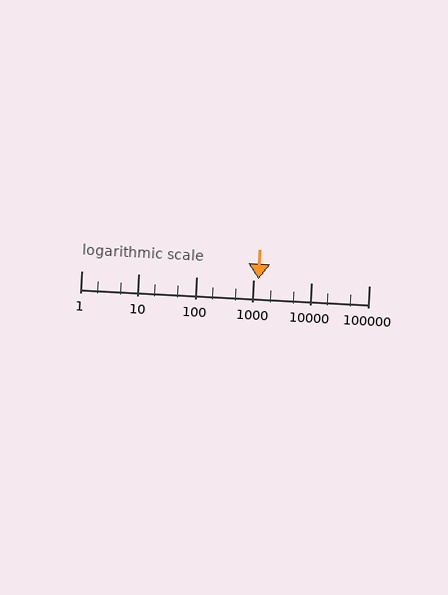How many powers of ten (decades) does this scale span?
The scale spans 5 decades, from 1 to 100000.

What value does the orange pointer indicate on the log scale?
The pointer indicates approximately 1200.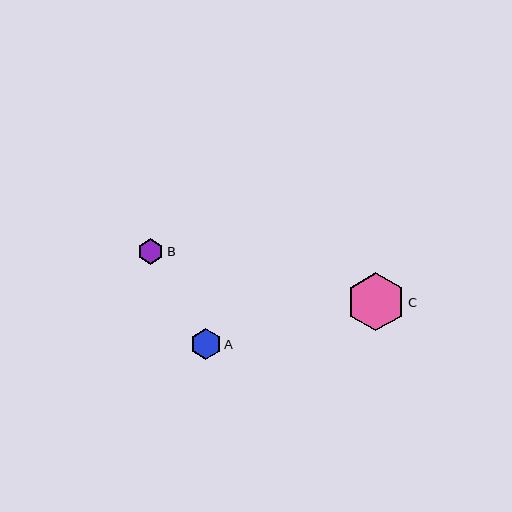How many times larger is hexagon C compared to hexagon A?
Hexagon C is approximately 1.9 times the size of hexagon A.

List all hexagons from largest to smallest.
From largest to smallest: C, A, B.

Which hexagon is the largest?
Hexagon C is the largest with a size of approximately 58 pixels.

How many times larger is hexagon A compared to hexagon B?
Hexagon A is approximately 1.2 times the size of hexagon B.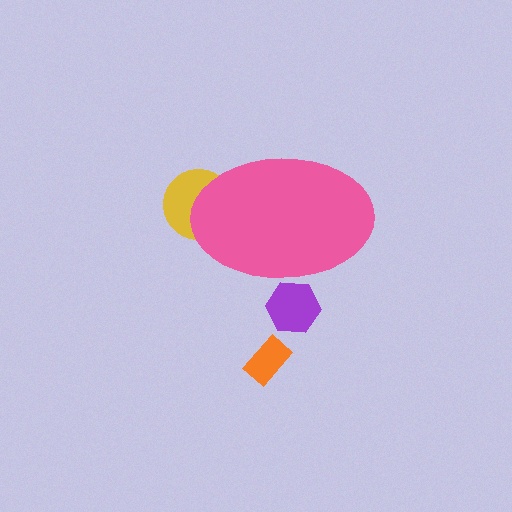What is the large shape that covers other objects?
A pink ellipse.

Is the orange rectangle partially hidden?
No, the orange rectangle is fully visible.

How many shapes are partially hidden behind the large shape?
2 shapes are partially hidden.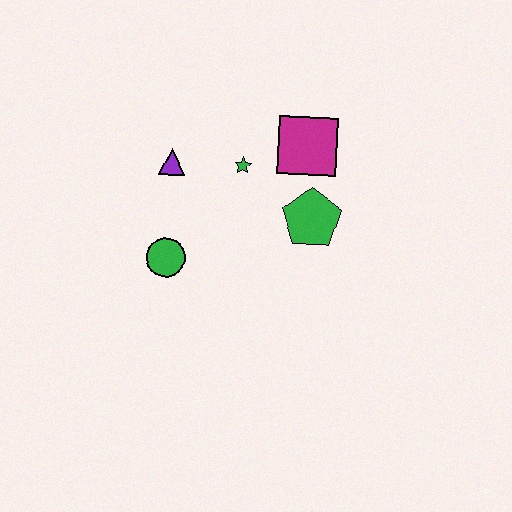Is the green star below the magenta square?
Yes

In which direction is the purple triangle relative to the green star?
The purple triangle is to the left of the green star.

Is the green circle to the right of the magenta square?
No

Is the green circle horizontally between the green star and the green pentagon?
No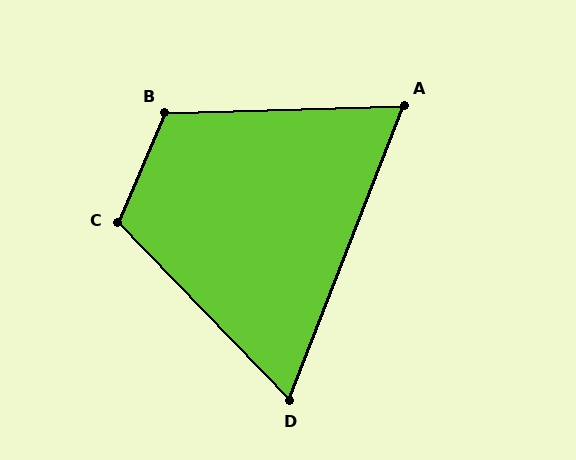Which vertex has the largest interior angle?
B, at approximately 115 degrees.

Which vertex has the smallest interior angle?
D, at approximately 65 degrees.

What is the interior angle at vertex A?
Approximately 67 degrees (acute).